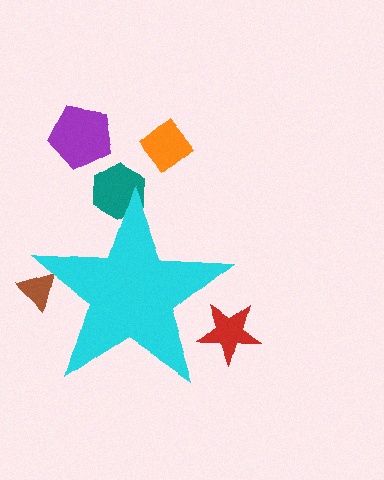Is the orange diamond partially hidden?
No, the orange diamond is fully visible.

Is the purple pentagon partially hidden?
No, the purple pentagon is fully visible.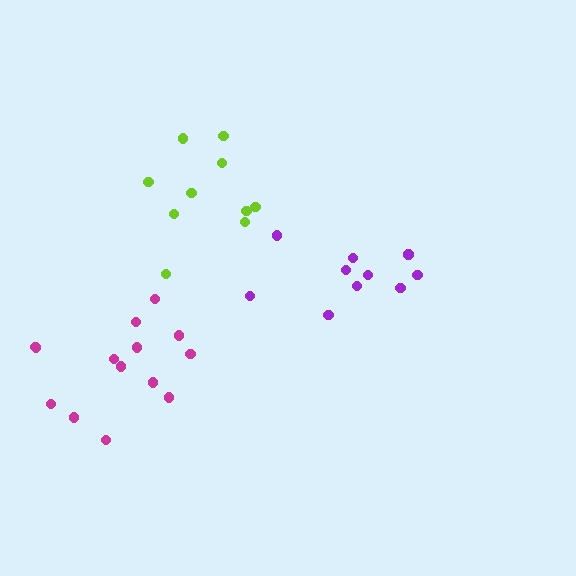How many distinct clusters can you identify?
There are 3 distinct clusters.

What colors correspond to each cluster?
The clusters are colored: purple, magenta, lime.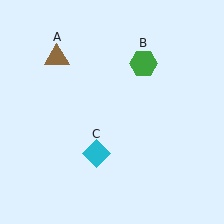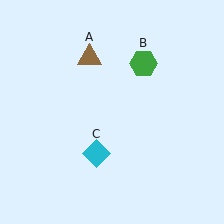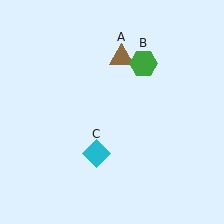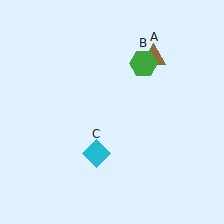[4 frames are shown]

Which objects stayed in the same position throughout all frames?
Green hexagon (object B) and cyan diamond (object C) remained stationary.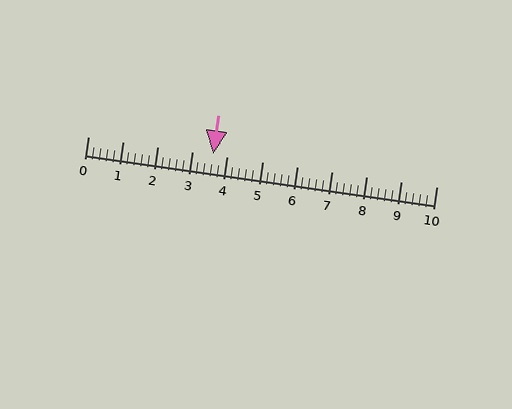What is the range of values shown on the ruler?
The ruler shows values from 0 to 10.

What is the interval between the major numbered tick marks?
The major tick marks are spaced 1 units apart.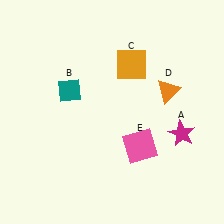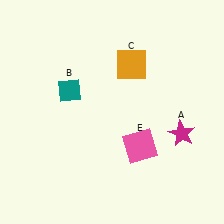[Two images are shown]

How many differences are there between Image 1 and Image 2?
There is 1 difference between the two images.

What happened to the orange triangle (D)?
The orange triangle (D) was removed in Image 2. It was in the top-right area of Image 1.